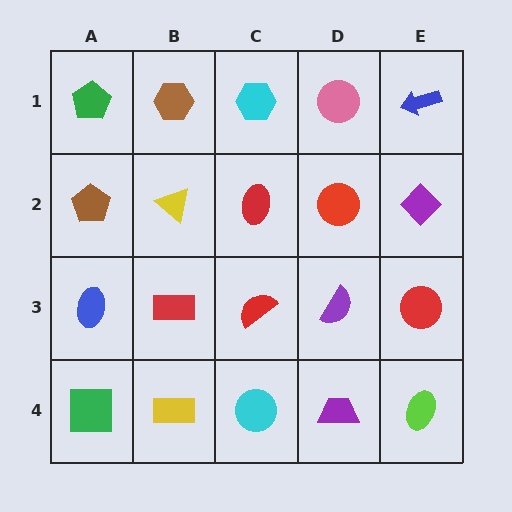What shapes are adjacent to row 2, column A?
A green pentagon (row 1, column A), a blue ellipse (row 3, column A), a yellow triangle (row 2, column B).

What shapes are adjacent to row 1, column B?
A yellow triangle (row 2, column B), a green pentagon (row 1, column A), a cyan hexagon (row 1, column C).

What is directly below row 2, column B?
A red rectangle.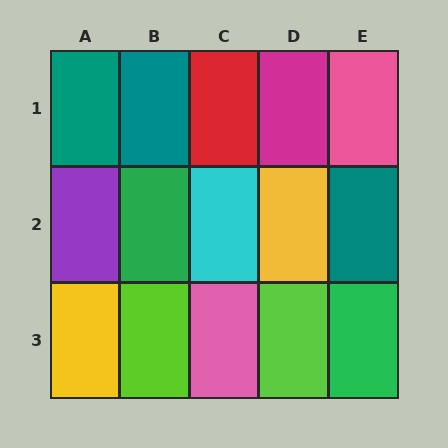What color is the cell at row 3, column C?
Pink.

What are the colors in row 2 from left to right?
Purple, green, cyan, yellow, teal.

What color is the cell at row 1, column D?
Magenta.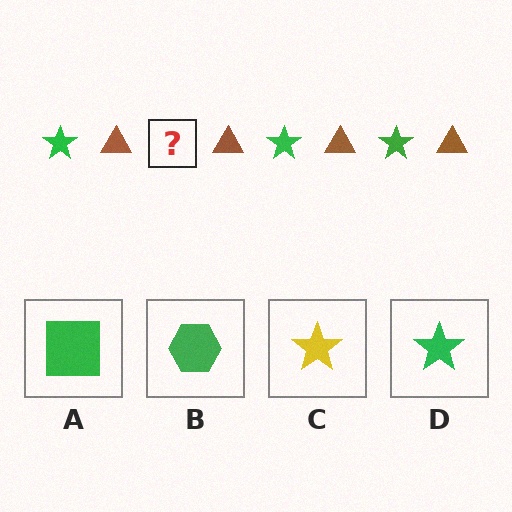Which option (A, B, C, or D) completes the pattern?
D.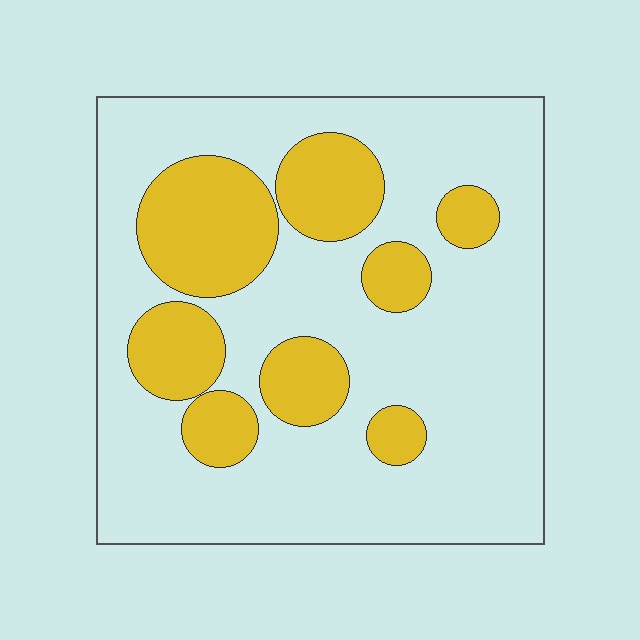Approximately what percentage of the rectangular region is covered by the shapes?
Approximately 25%.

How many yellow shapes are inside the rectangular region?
8.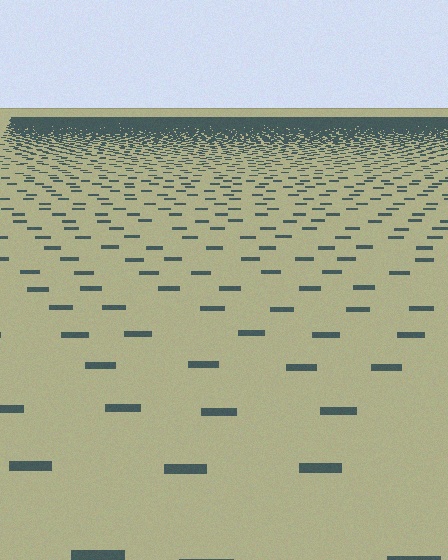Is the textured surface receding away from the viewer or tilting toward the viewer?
The surface is receding away from the viewer. Texture elements get smaller and denser toward the top.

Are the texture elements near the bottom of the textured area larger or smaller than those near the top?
Larger. Near the bottom, elements are closer to the viewer and appear at a bigger on-screen size.